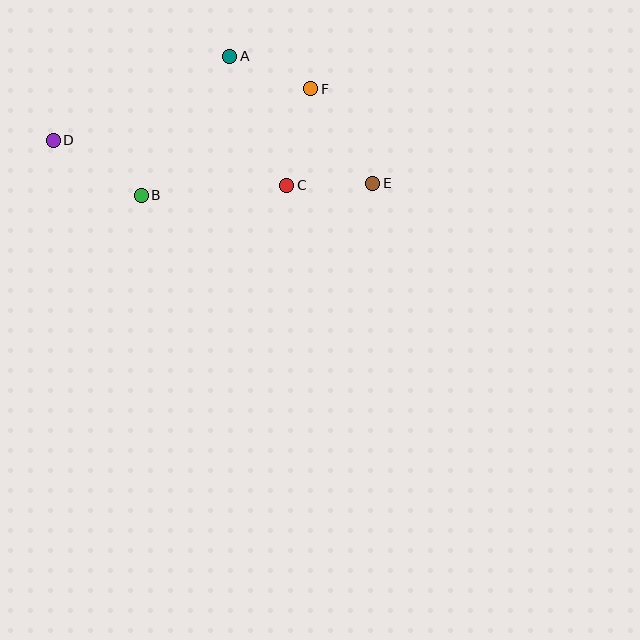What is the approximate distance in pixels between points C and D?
The distance between C and D is approximately 238 pixels.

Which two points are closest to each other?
Points C and E are closest to each other.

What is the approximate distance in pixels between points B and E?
The distance between B and E is approximately 232 pixels.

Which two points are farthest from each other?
Points D and E are farthest from each other.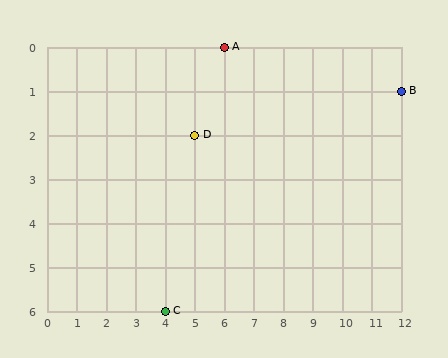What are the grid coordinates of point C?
Point C is at grid coordinates (4, 6).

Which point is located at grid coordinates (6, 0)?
Point A is at (6, 0).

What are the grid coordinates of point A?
Point A is at grid coordinates (6, 0).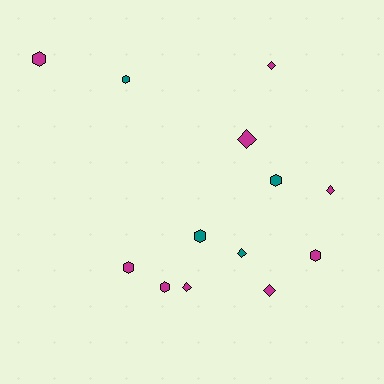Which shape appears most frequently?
Hexagon, with 7 objects.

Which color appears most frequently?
Magenta, with 9 objects.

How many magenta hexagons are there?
There are 4 magenta hexagons.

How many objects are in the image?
There are 13 objects.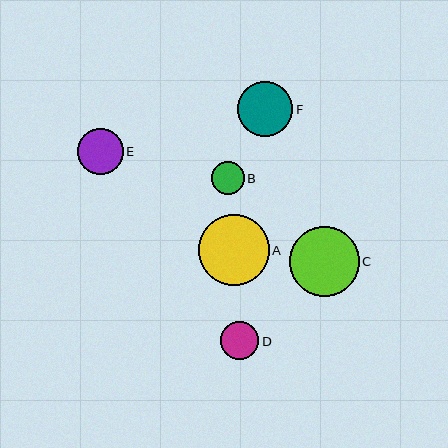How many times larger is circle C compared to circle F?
Circle C is approximately 1.3 times the size of circle F.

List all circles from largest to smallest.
From largest to smallest: A, C, F, E, D, B.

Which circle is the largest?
Circle A is the largest with a size of approximately 71 pixels.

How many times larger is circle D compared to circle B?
Circle D is approximately 1.2 times the size of circle B.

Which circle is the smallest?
Circle B is the smallest with a size of approximately 33 pixels.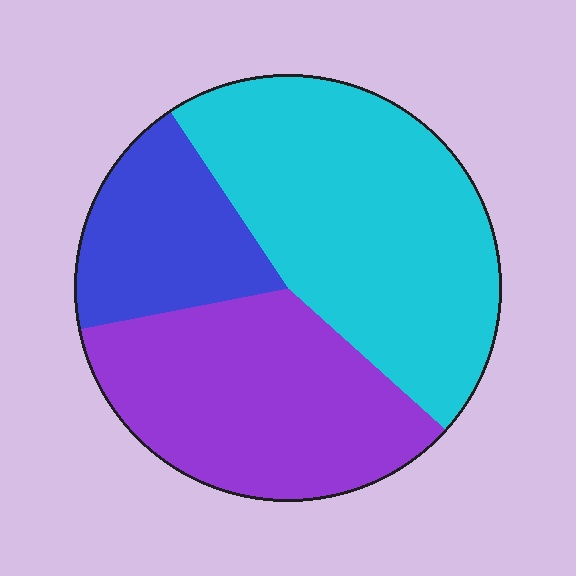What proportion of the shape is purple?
Purple covers around 35% of the shape.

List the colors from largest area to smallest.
From largest to smallest: cyan, purple, blue.